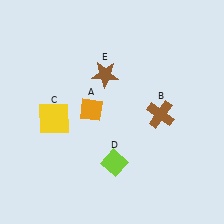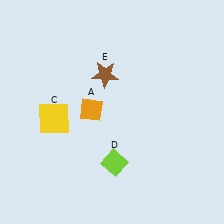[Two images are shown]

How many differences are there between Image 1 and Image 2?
There is 1 difference between the two images.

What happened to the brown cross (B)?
The brown cross (B) was removed in Image 2. It was in the bottom-right area of Image 1.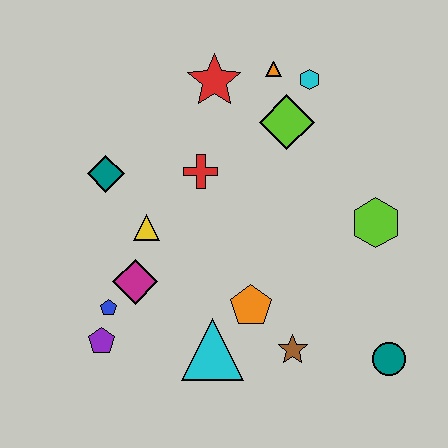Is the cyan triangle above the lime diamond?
No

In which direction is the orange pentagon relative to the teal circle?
The orange pentagon is to the left of the teal circle.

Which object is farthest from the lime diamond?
The purple pentagon is farthest from the lime diamond.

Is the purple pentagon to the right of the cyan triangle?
No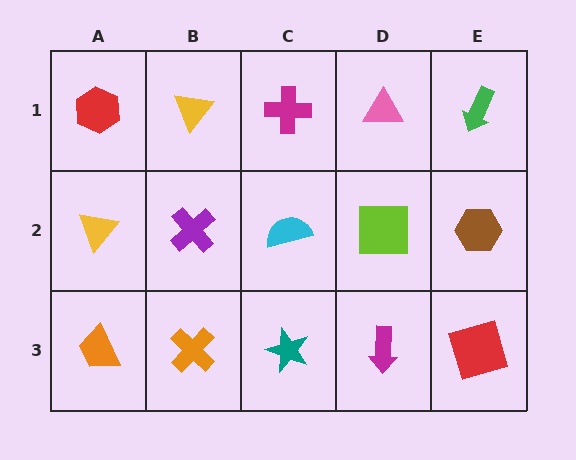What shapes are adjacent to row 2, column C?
A magenta cross (row 1, column C), a teal star (row 3, column C), a purple cross (row 2, column B), a lime square (row 2, column D).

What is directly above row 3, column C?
A cyan semicircle.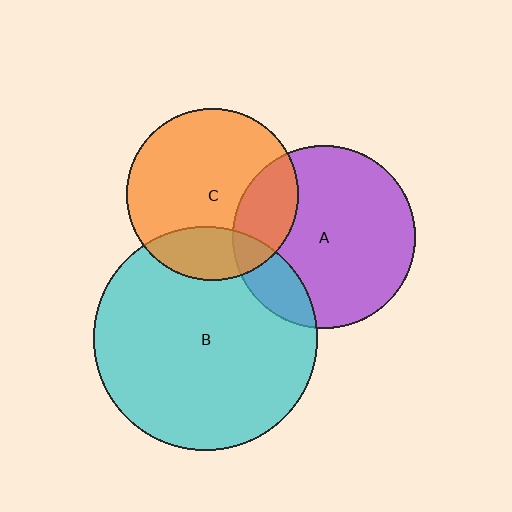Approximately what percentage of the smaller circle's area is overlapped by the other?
Approximately 20%.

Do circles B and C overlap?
Yes.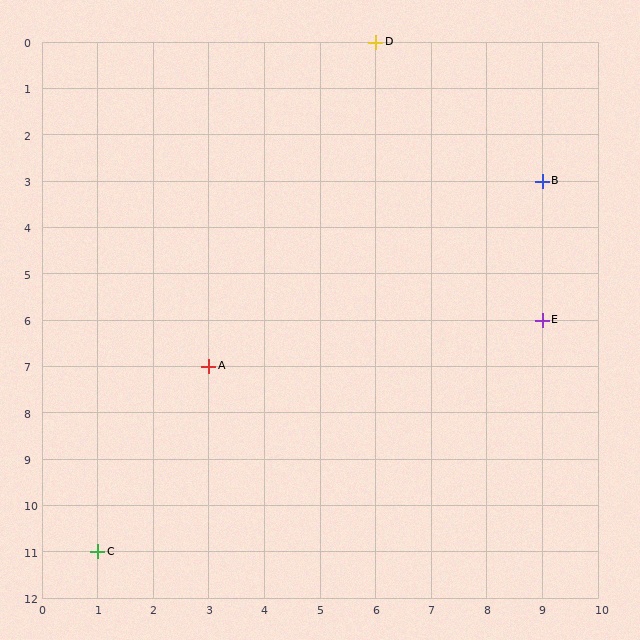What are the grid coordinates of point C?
Point C is at grid coordinates (1, 11).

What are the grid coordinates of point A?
Point A is at grid coordinates (3, 7).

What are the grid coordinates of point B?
Point B is at grid coordinates (9, 3).